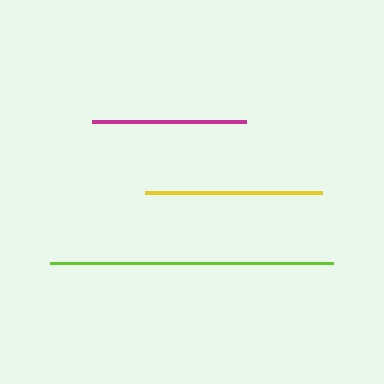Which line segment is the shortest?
The magenta line is the shortest at approximately 154 pixels.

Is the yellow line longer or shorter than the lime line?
The lime line is longer than the yellow line.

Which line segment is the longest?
The lime line is the longest at approximately 283 pixels.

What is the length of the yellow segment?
The yellow segment is approximately 177 pixels long.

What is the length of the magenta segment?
The magenta segment is approximately 154 pixels long.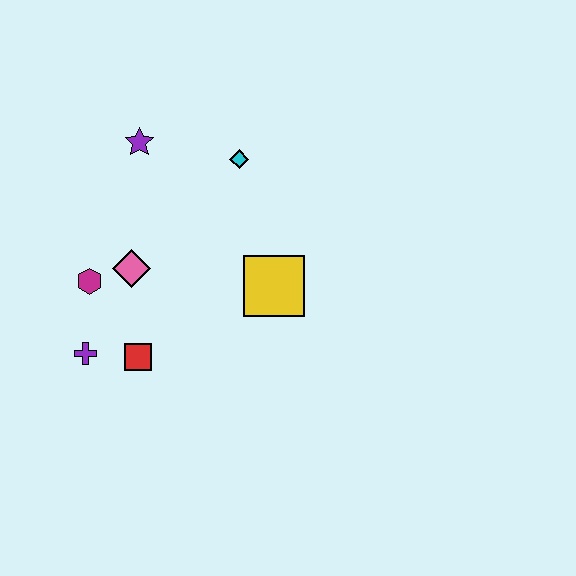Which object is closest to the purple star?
The cyan diamond is closest to the purple star.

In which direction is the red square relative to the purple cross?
The red square is to the right of the purple cross.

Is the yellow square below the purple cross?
No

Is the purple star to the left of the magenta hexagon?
No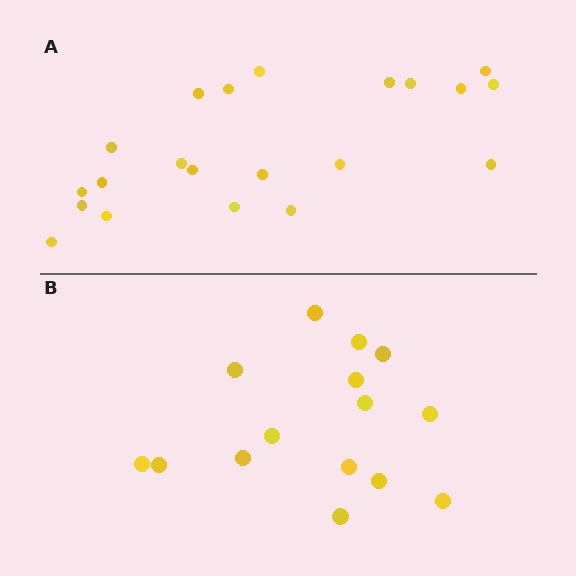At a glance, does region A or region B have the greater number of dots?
Region A (the top region) has more dots.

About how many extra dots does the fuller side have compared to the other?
Region A has about 6 more dots than region B.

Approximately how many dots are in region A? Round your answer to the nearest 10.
About 20 dots. (The exact count is 21, which rounds to 20.)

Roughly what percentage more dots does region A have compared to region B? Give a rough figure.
About 40% more.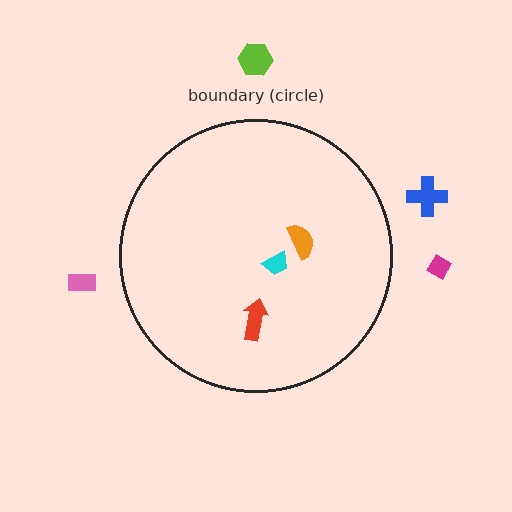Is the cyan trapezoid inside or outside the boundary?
Inside.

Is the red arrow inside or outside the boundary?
Inside.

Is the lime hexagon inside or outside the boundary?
Outside.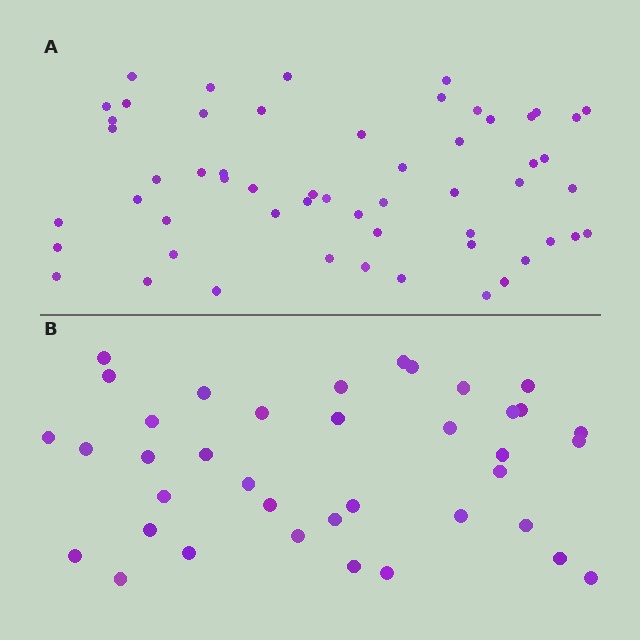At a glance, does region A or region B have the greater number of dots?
Region A (the top region) has more dots.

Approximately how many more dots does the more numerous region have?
Region A has approximately 20 more dots than region B.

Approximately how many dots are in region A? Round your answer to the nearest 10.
About 60 dots. (The exact count is 56, which rounds to 60.)